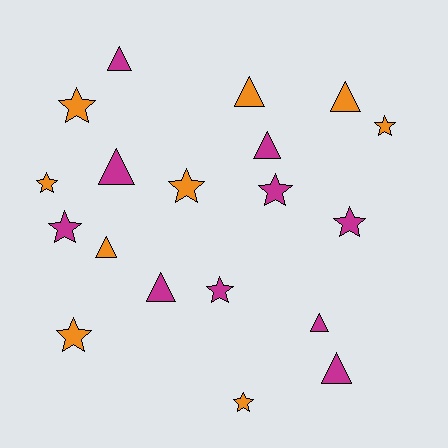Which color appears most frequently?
Magenta, with 10 objects.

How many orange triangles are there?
There are 3 orange triangles.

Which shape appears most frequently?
Star, with 10 objects.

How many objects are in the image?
There are 19 objects.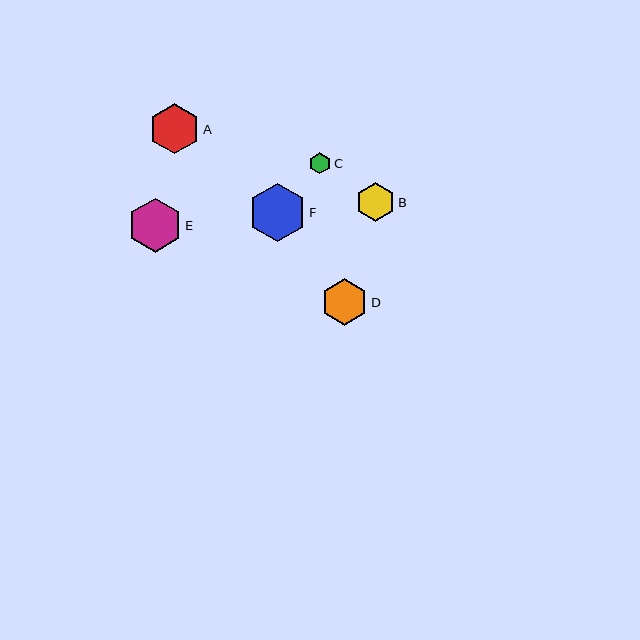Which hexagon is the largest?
Hexagon F is the largest with a size of approximately 58 pixels.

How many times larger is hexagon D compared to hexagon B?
Hexagon D is approximately 1.2 times the size of hexagon B.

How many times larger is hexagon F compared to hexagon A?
Hexagon F is approximately 1.2 times the size of hexagon A.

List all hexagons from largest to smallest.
From largest to smallest: F, E, A, D, B, C.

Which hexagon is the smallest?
Hexagon C is the smallest with a size of approximately 21 pixels.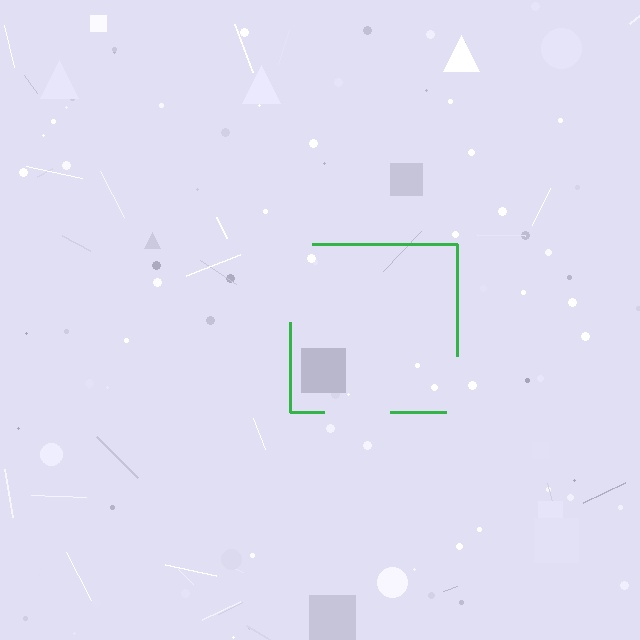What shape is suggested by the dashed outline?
The dashed outline suggests a square.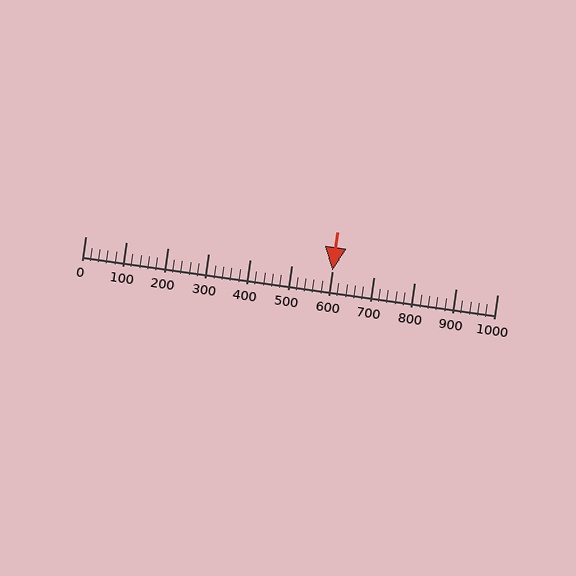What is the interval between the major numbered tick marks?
The major tick marks are spaced 100 units apart.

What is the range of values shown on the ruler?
The ruler shows values from 0 to 1000.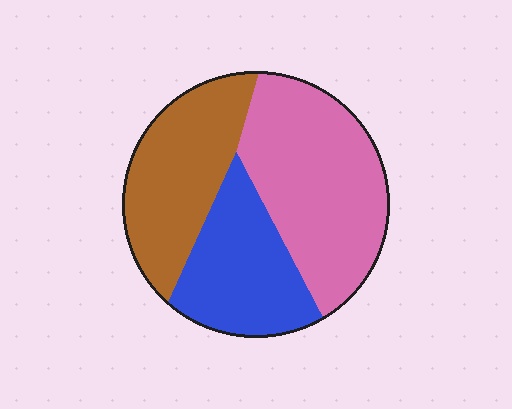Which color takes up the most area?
Pink, at roughly 40%.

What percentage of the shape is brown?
Brown covers around 30% of the shape.